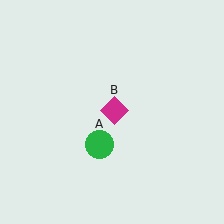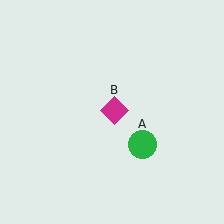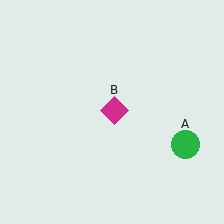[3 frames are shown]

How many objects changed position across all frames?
1 object changed position: green circle (object A).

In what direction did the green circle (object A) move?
The green circle (object A) moved right.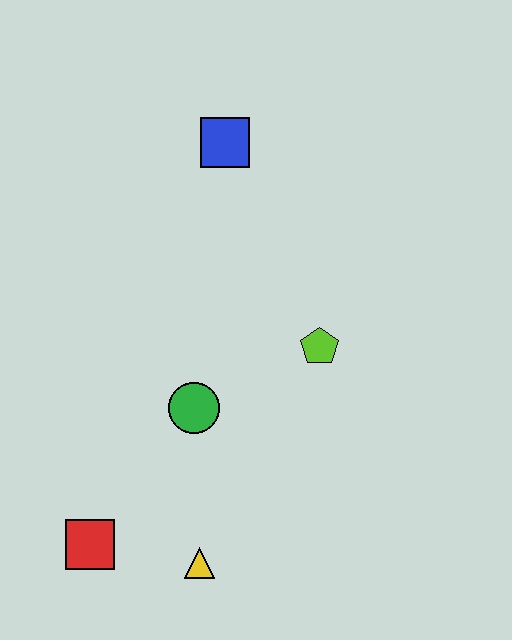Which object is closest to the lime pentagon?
The green circle is closest to the lime pentagon.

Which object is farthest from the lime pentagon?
The red square is farthest from the lime pentagon.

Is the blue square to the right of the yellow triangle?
Yes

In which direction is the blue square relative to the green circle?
The blue square is above the green circle.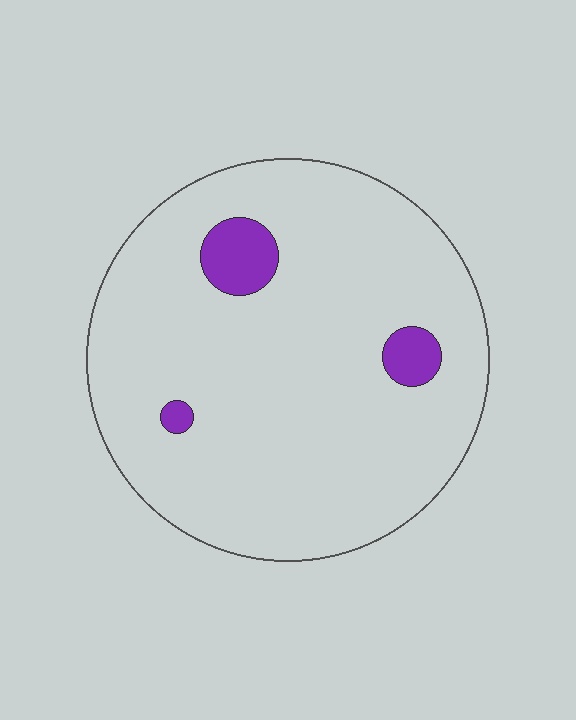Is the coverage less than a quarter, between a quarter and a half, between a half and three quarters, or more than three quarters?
Less than a quarter.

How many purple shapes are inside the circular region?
3.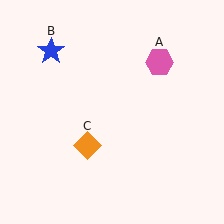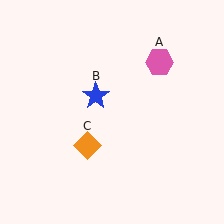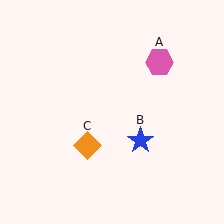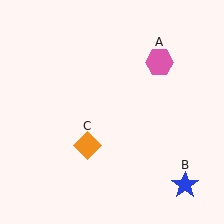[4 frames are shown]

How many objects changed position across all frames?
1 object changed position: blue star (object B).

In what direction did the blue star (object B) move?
The blue star (object B) moved down and to the right.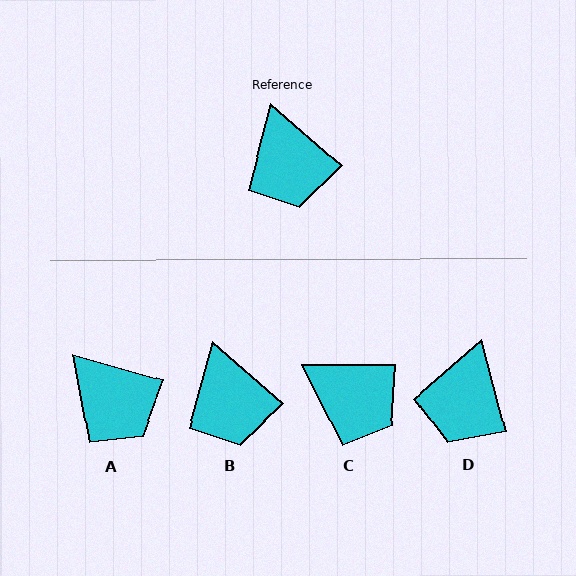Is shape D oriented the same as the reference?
No, it is off by about 34 degrees.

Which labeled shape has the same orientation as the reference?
B.